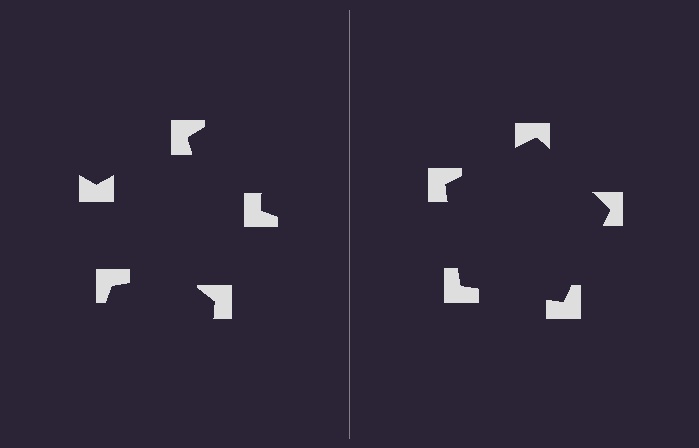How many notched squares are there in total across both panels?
10 — 5 on each side.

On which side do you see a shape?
An illusory pentagon appears on the right side. On the left side the wedge cuts are rotated, so no coherent shape forms.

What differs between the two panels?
The notched squares are positioned identically on both sides; only the wedge orientations differ. On the right they align to a pentagon; on the left they are misaligned.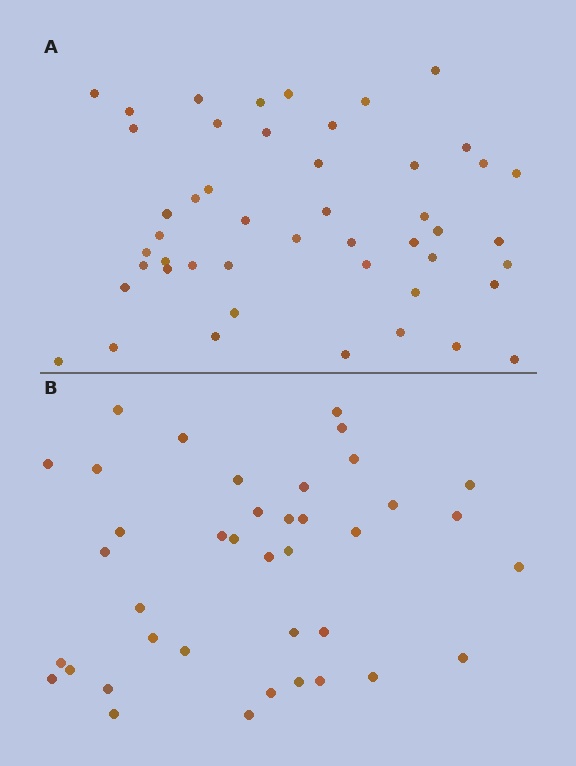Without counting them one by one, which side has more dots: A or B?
Region A (the top region) has more dots.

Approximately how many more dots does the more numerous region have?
Region A has roughly 8 or so more dots than region B.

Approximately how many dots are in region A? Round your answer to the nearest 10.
About 50 dots. (The exact count is 48, which rounds to 50.)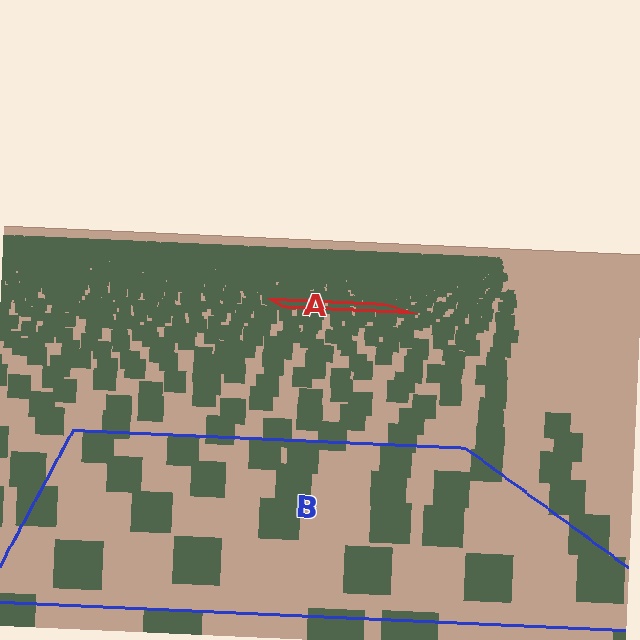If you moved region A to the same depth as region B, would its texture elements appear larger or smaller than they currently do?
They would appear larger. At a closer depth, the same texture elements are projected at a bigger on-screen size.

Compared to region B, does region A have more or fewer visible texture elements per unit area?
Region A has more texture elements per unit area — they are packed more densely because it is farther away.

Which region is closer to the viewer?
Region B is closer. The texture elements there are larger and more spread out.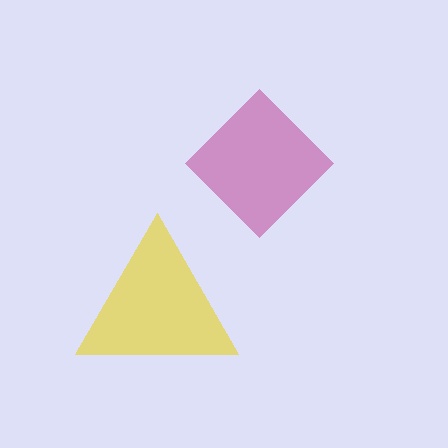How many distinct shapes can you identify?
There are 2 distinct shapes: a yellow triangle, a magenta diamond.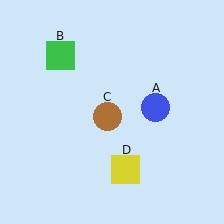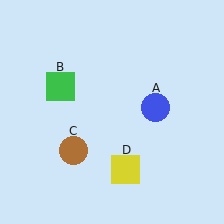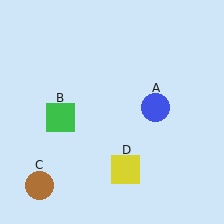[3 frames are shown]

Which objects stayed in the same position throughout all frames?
Blue circle (object A) and yellow square (object D) remained stationary.